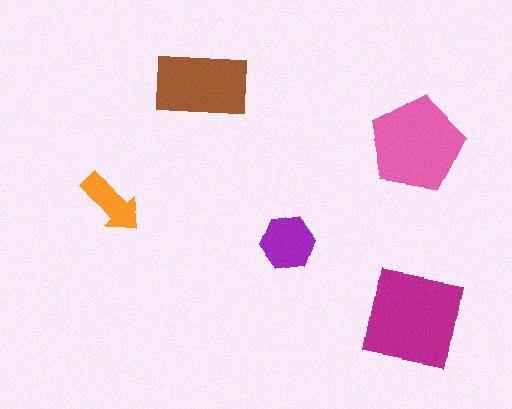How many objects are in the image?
There are 5 objects in the image.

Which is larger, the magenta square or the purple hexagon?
The magenta square.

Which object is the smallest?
The orange arrow.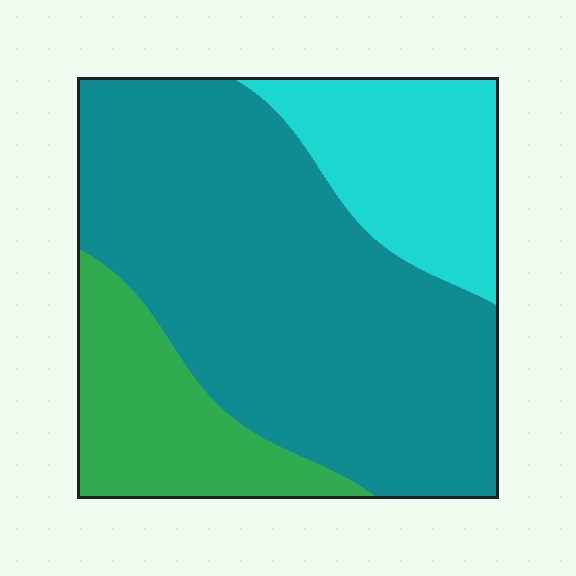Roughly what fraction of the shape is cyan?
Cyan takes up about one fifth (1/5) of the shape.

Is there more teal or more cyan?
Teal.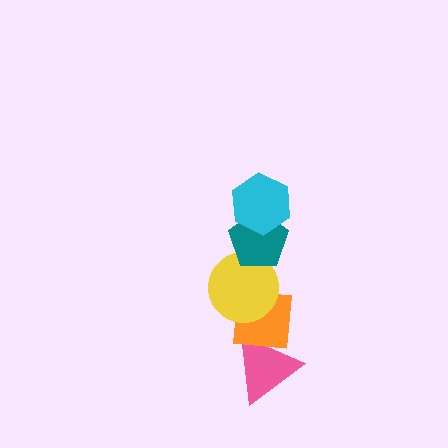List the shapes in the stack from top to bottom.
From top to bottom: the cyan hexagon, the teal pentagon, the yellow circle, the orange square, the pink triangle.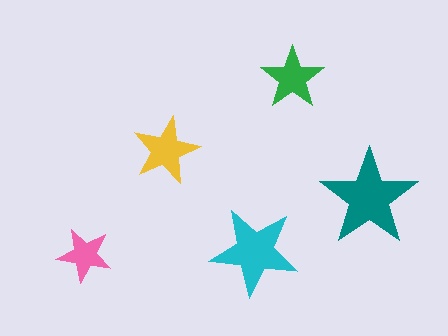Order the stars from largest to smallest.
the teal one, the cyan one, the yellow one, the green one, the pink one.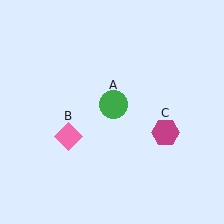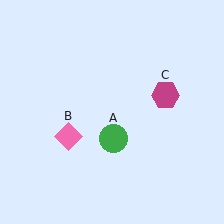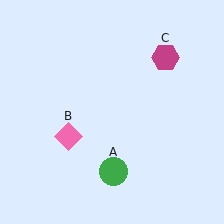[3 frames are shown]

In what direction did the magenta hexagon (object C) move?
The magenta hexagon (object C) moved up.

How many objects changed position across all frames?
2 objects changed position: green circle (object A), magenta hexagon (object C).